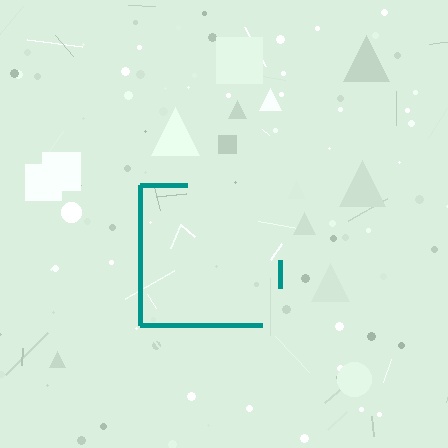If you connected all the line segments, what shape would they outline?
They would outline a square.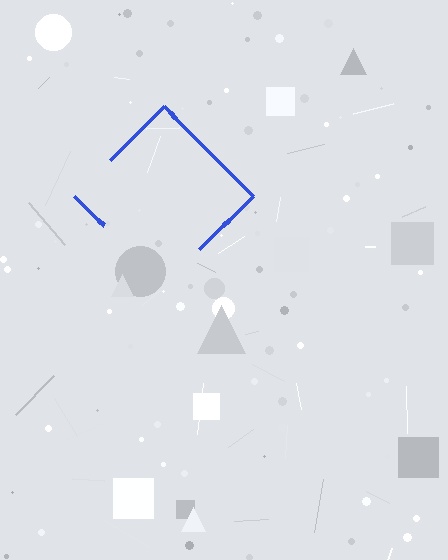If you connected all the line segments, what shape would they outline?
They would outline a diamond.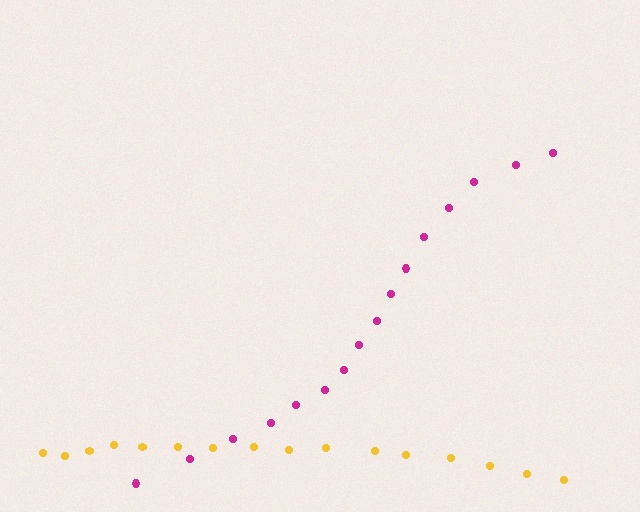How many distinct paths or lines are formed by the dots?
There are 2 distinct paths.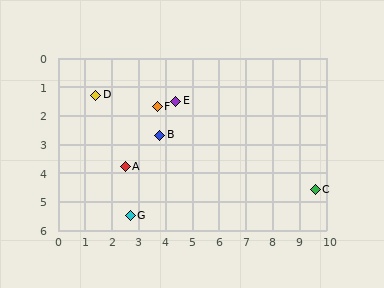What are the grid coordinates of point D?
Point D is at approximately (1.4, 1.3).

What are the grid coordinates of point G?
Point G is at approximately (2.7, 5.5).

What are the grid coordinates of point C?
Point C is at approximately (9.6, 4.6).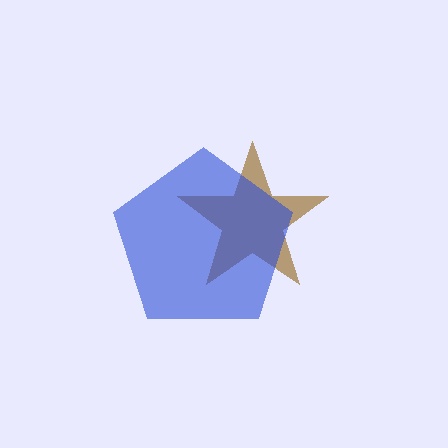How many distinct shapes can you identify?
There are 2 distinct shapes: a brown star, a blue pentagon.